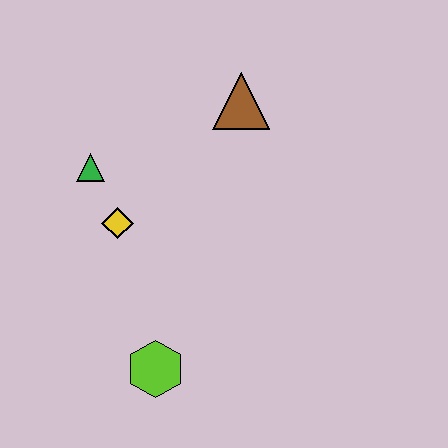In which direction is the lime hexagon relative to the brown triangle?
The lime hexagon is below the brown triangle.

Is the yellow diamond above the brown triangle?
No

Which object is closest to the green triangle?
The yellow diamond is closest to the green triangle.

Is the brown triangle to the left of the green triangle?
No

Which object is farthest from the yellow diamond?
The brown triangle is farthest from the yellow diamond.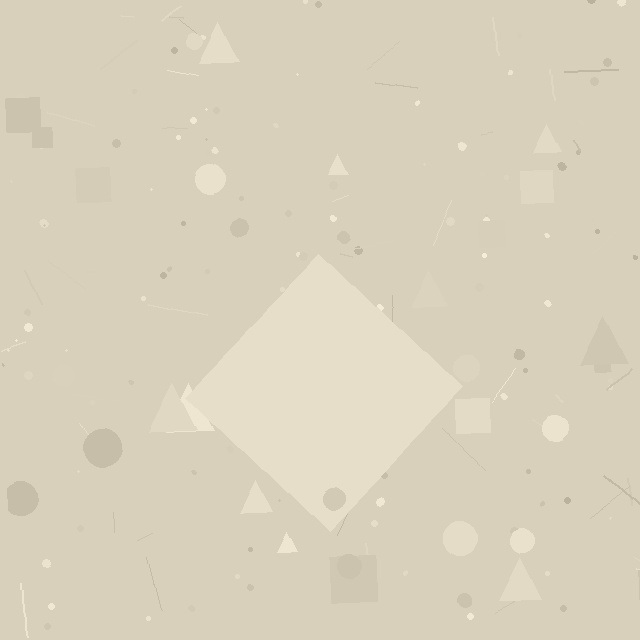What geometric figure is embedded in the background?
A diamond is embedded in the background.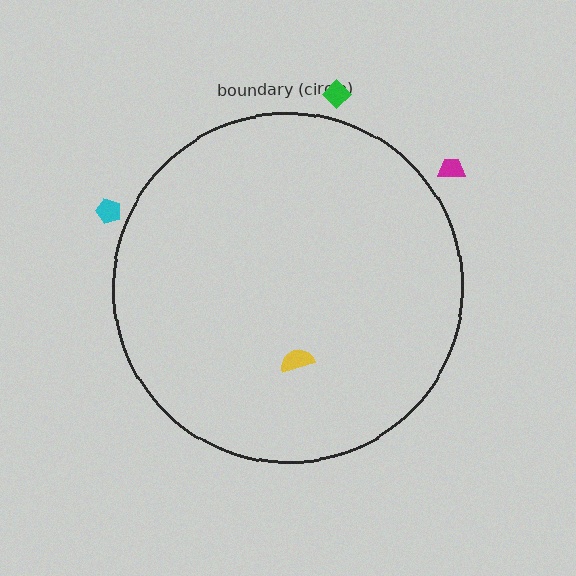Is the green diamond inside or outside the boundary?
Outside.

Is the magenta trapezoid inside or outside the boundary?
Outside.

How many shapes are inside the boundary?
1 inside, 3 outside.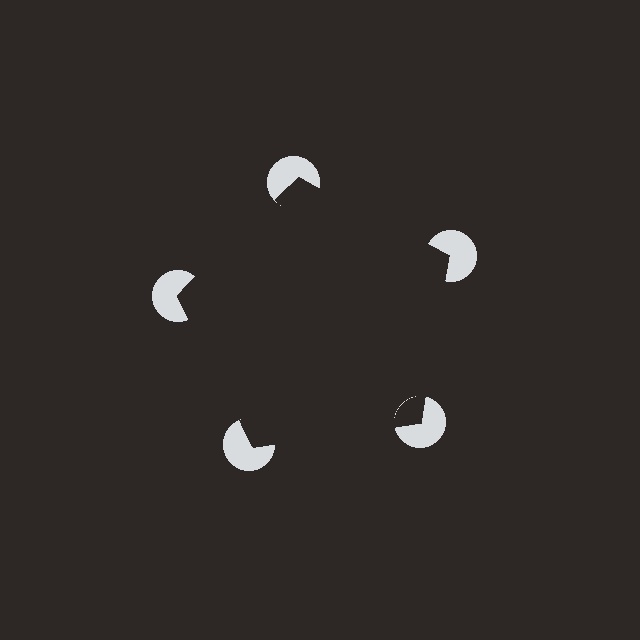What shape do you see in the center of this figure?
An illusory pentagon — its edges are inferred from the aligned wedge cuts in the pac-man discs, not physically drawn.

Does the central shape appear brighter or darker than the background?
It typically appears slightly darker than the background, even though no actual brightness change is drawn.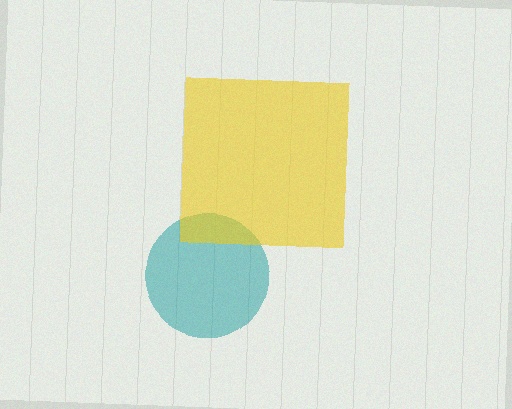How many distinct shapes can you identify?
There are 2 distinct shapes: a teal circle, a yellow square.